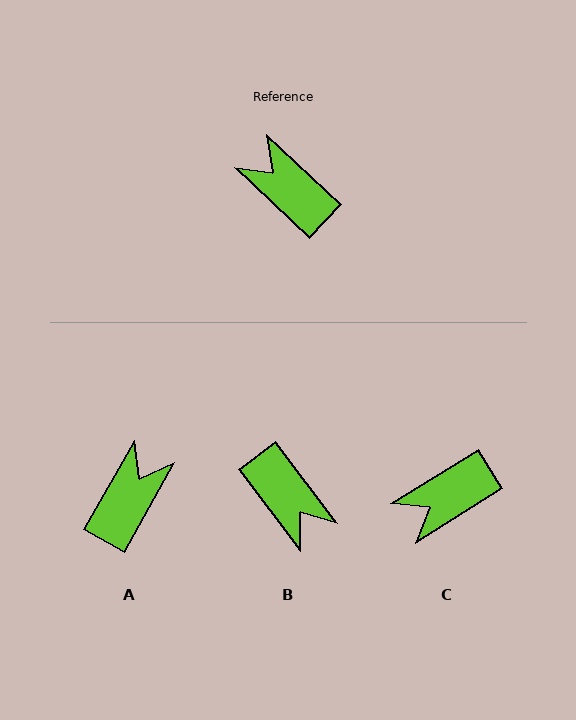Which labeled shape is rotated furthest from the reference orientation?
B, about 170 degrees away.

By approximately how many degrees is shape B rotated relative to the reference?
Approximately 170 degrees counter-clockwise.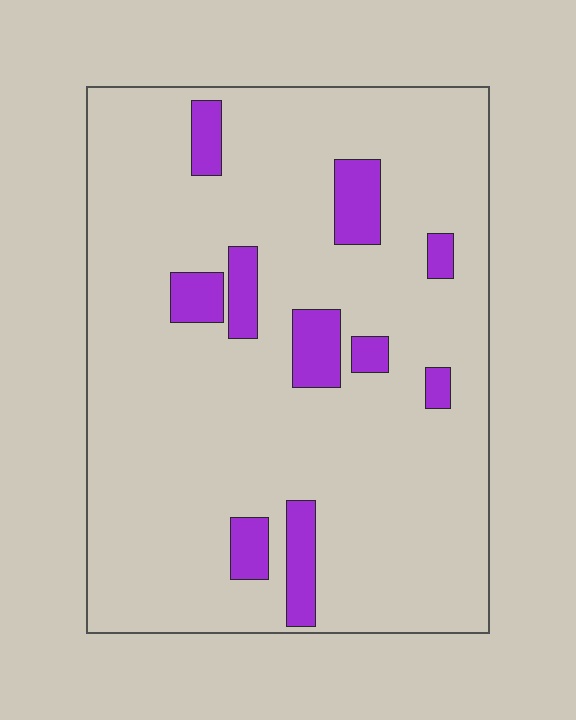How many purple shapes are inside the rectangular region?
10.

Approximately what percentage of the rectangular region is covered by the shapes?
Approximately 10%.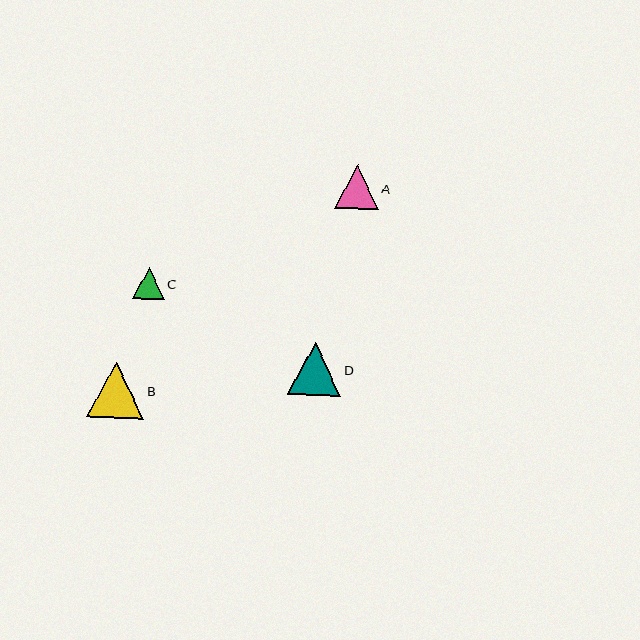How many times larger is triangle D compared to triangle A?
Triangle D is approximately 1.2 times the size of triangle A.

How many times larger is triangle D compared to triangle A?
Triangle D is approximately 1.2 times the size of triangle A.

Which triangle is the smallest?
Triangle C is the smallest with a size of approximately 31 pixels.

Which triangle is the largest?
Triangle B is the largest with a size of approximately 57 pixels.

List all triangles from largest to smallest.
From largest to smallest: B, D, A, C.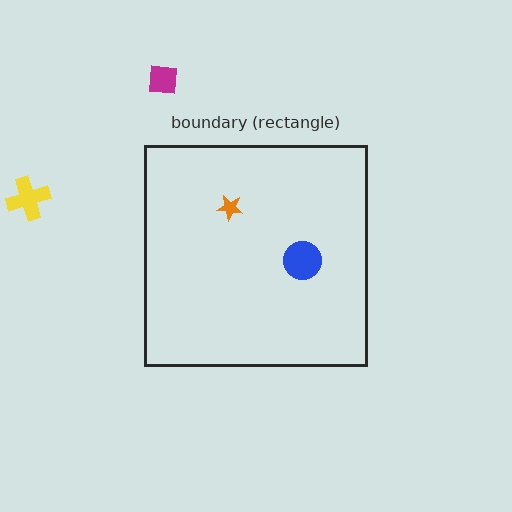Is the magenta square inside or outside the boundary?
Outside.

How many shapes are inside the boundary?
2 inside, 2 outside.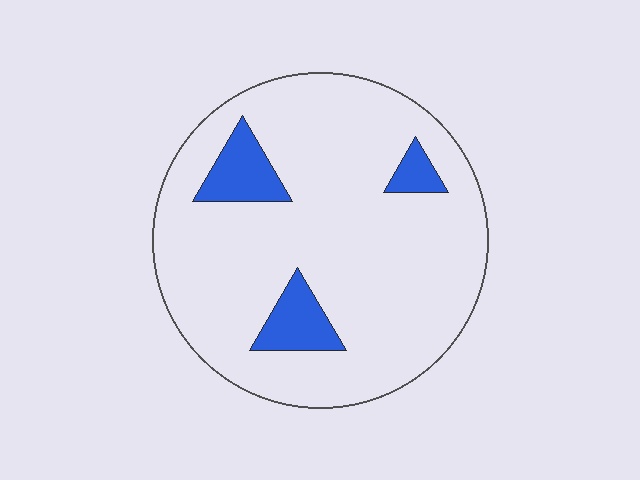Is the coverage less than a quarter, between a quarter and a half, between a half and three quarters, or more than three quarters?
Less than a quarter.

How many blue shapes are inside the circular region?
3.